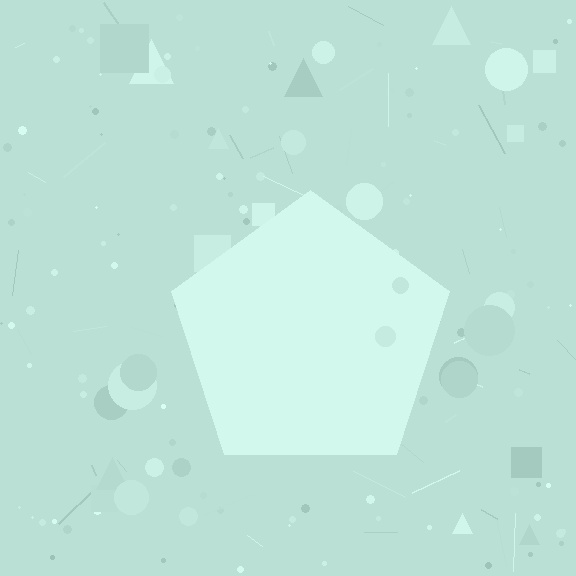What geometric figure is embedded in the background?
A pentagon is embedded in the background.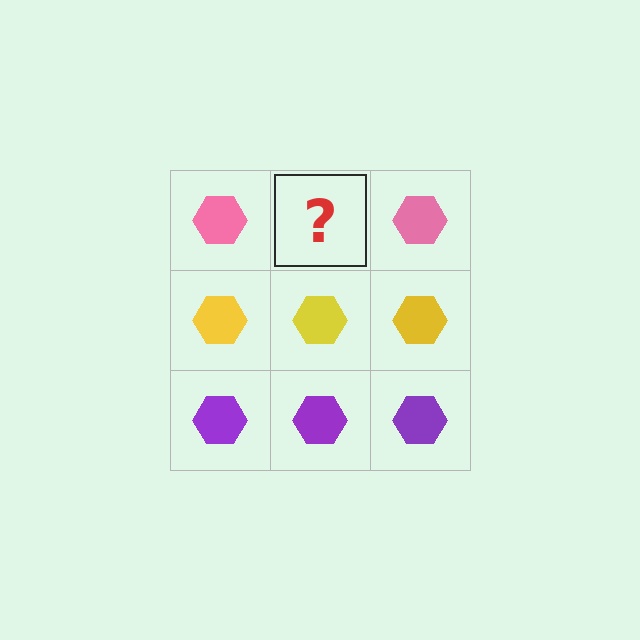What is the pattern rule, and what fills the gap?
The rule is that each row has a consistent color. The gap should be filled with a pink hexagon.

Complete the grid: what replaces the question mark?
The question mark should be replaced with a pink hexagon.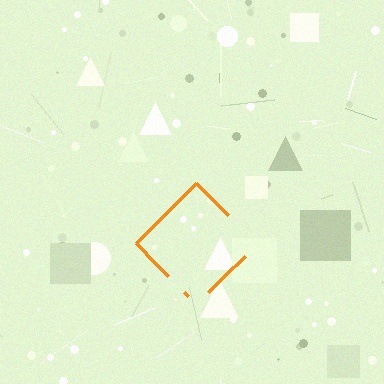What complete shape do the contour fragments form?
The contour fragments form a diamond.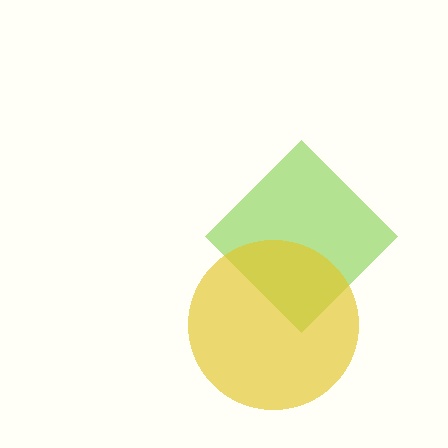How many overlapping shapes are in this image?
There are 2 overlapping shapes in the image.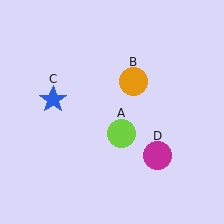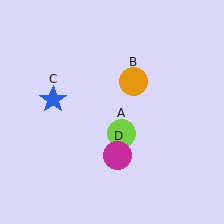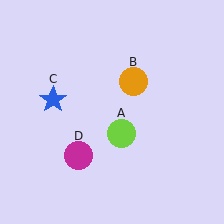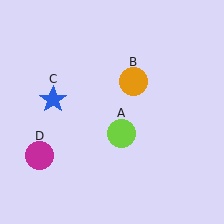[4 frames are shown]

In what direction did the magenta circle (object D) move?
The magenta circle (object D) moved left.